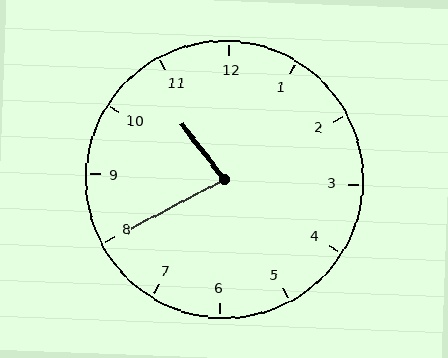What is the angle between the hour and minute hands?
Approximately 80 degrees.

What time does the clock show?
10:40.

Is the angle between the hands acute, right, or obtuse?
It is acute.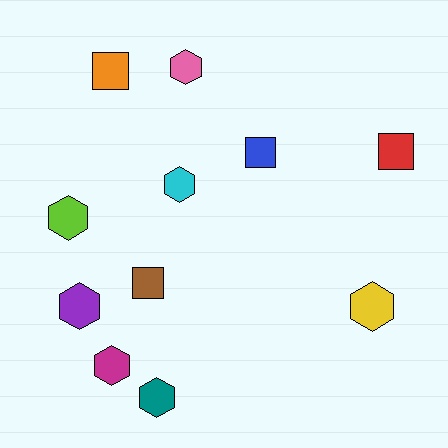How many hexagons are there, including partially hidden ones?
There are 7 hexagons.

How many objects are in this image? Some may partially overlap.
There are 11 objects.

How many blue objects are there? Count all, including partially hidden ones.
There is 1 blue object.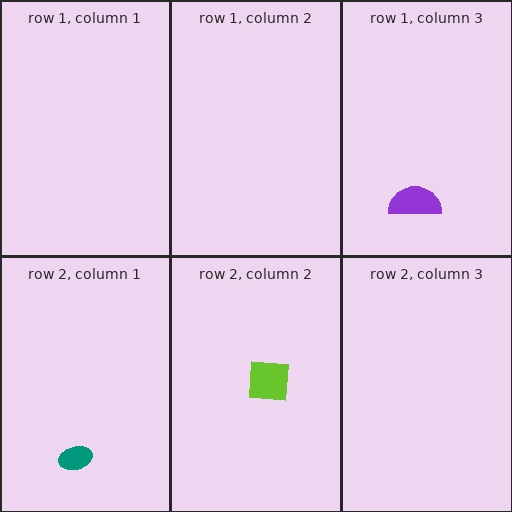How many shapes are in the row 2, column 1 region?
1.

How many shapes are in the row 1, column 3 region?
1.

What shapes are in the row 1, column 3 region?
The purple semicircle.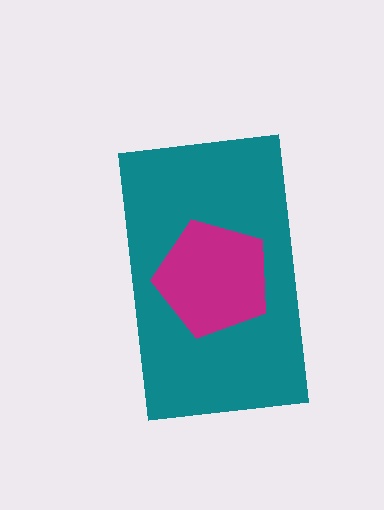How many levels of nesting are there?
2.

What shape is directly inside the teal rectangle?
The magenta pentagon.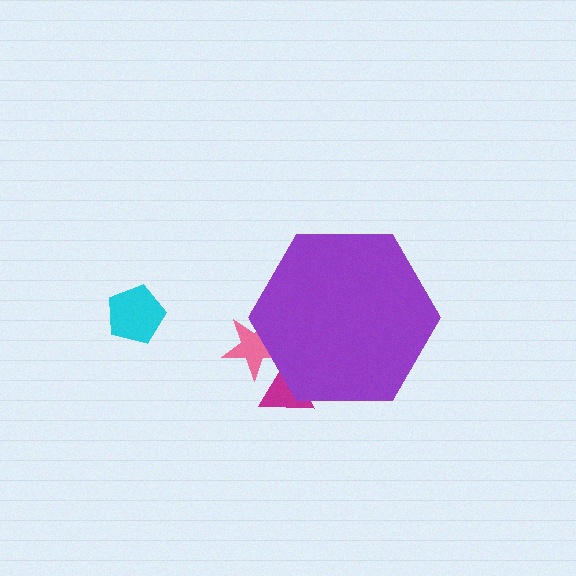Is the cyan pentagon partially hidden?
No, the cyan pentagon is fully visible.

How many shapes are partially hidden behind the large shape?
2 shapes are partially hidden.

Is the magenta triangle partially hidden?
Yes, the magenta triangle is partially hidden behind the purple hexagon.